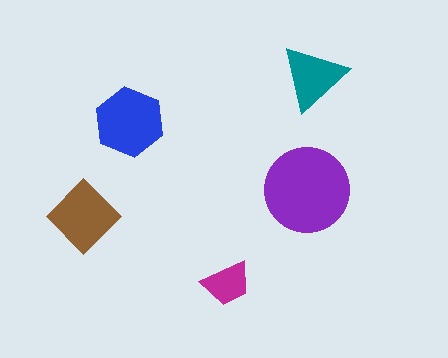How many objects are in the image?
There are 5 objects in the image.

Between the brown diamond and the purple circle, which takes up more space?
The purple circle.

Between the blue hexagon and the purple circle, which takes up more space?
The purple circle.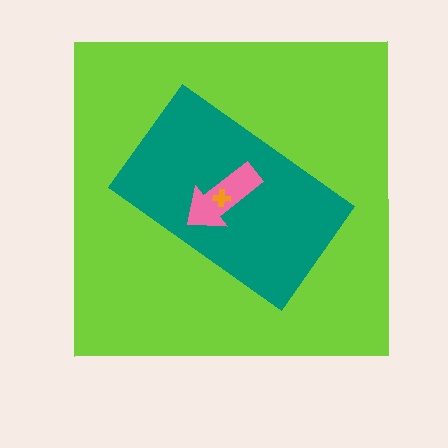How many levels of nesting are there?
4.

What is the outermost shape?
The lime square.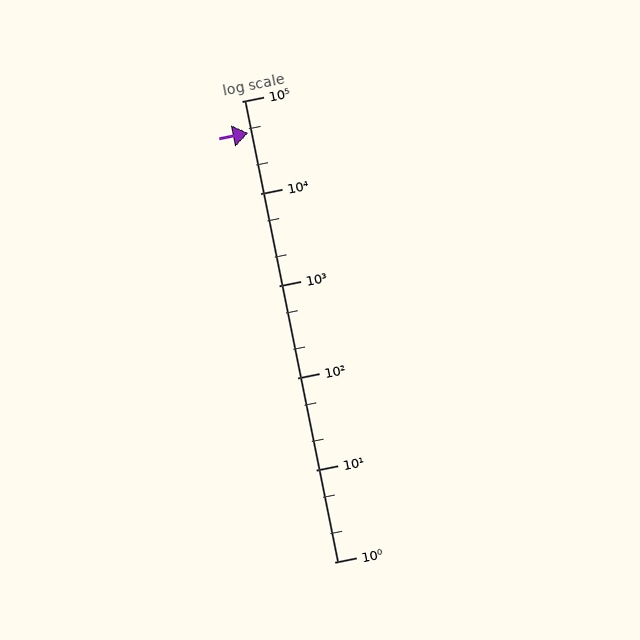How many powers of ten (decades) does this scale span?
The scale spans 5 decades, from 1 to 100000.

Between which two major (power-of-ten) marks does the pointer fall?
The pointer is between 10000 and 100000.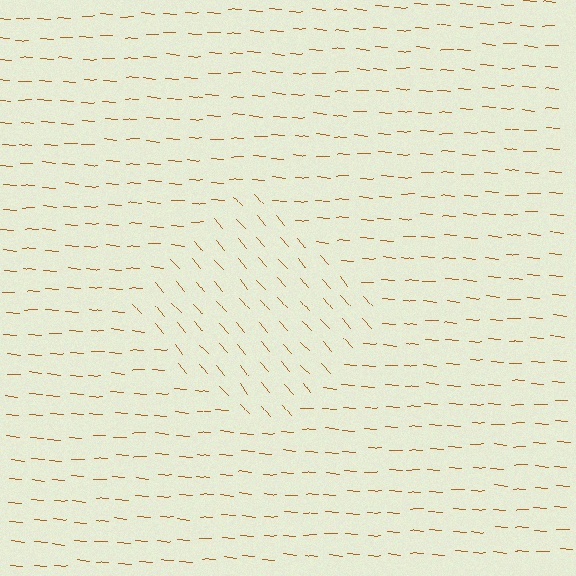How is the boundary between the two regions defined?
The boundary is defined purely by a change in line orientation (approximately 45 degrees difference). All lines are the same color and thickness.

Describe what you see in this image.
The image is filled with small brown line segments. A diamond region in the image has lines oriented differently from the surrounding lines, creating a visible texture boundary.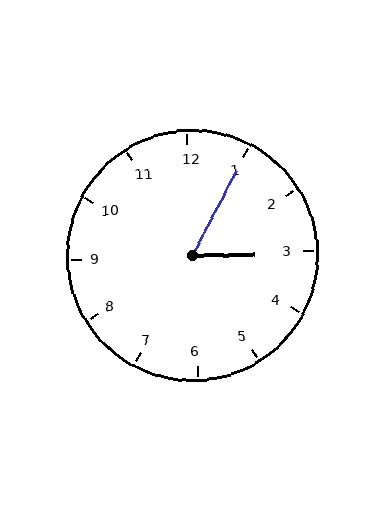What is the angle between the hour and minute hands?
Approximately 62 degrees.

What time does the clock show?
3:05.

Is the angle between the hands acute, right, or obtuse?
It is acute.